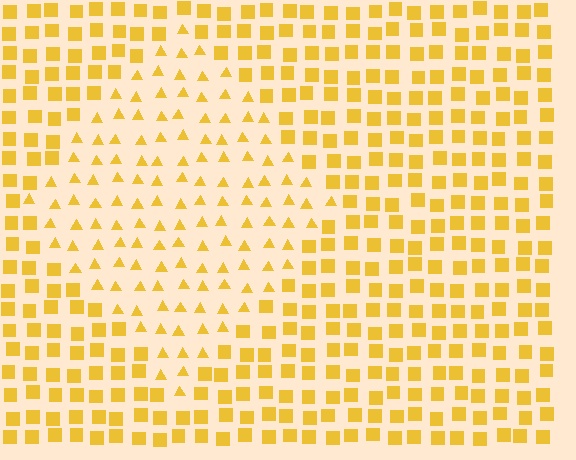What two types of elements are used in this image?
The image uses triangles inside the diamond region and squares outside it.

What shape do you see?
I see a diamond.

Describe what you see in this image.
The image is filled with small yellow elements arranged in a uniform grid. A diamond-shaped region contains triangles, while the surrounding area contains squares. The boundary is defined purely by the change in element shape.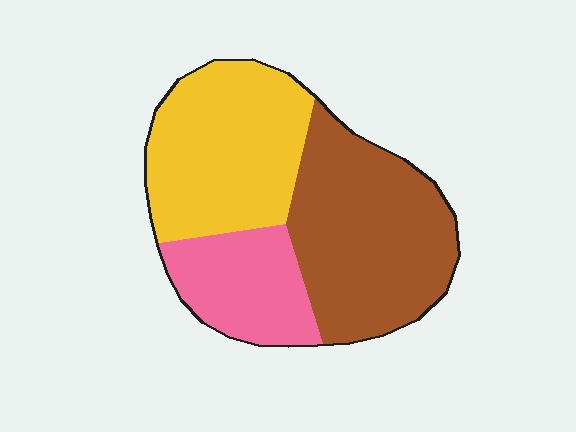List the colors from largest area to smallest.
From largest to smallest: brown, yellow, pink.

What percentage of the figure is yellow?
Yellow covers around 35% of the figure.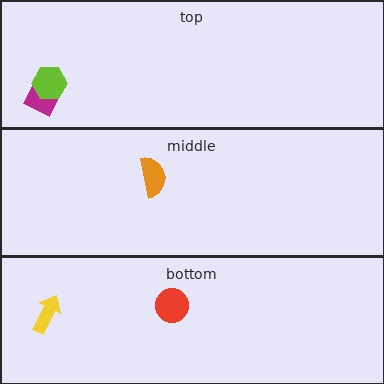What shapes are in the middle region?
The orange semicircle.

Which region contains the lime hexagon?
The top region.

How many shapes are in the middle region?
1.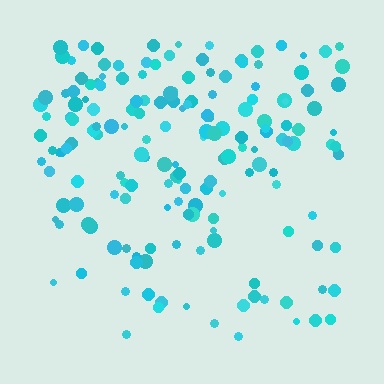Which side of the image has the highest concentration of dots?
The top.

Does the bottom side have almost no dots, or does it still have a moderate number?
Still a moderate number, just noticeably fewer than the top.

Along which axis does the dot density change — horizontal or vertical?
Vertical.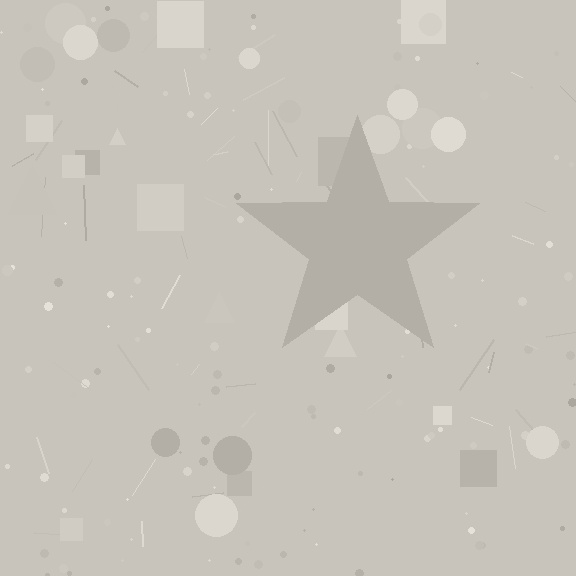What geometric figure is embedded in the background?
A star is embedded in the background.